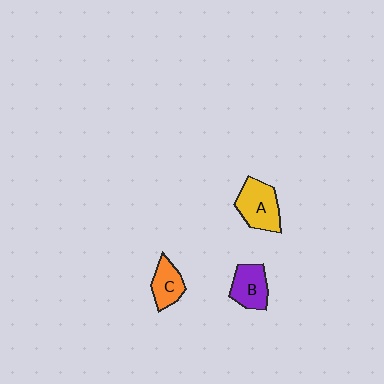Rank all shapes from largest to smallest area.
From largest to smallest: A (yellow), B (purple), C (orange).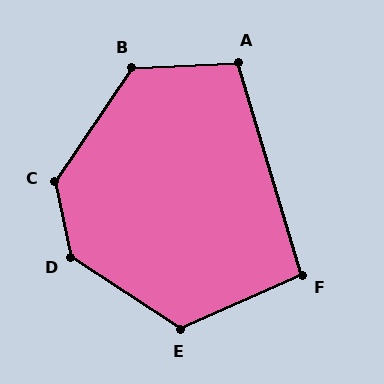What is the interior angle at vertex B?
Approximately 127 degrees (obtuse).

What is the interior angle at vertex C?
Approximately 134 degrees (obtuse).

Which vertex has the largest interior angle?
D, at approximately 135 degrees.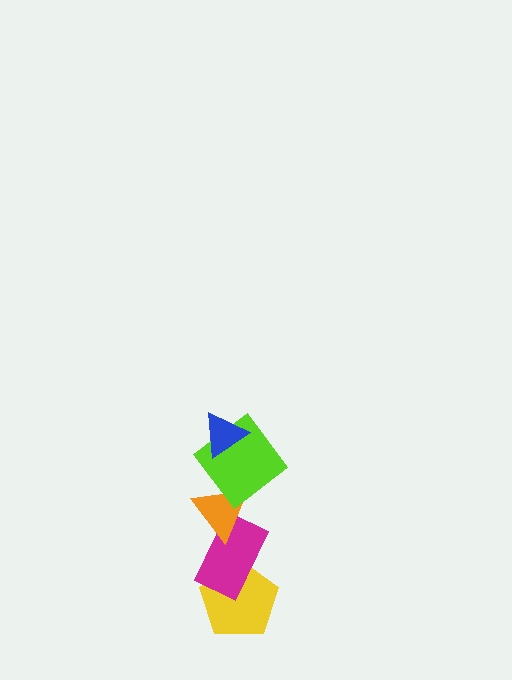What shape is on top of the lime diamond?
The blue triangle is on top of the lime diamond.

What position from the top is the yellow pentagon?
The yellow pentagon is 5th from the top.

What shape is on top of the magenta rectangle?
The orange triangle is on top of the magenta rectangle.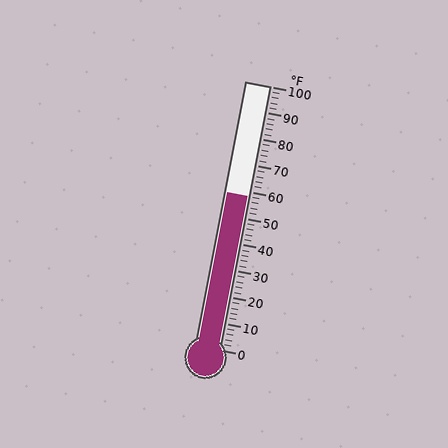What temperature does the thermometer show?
The thermometer shows approximately 58°F.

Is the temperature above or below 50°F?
The temperature is above 50°F.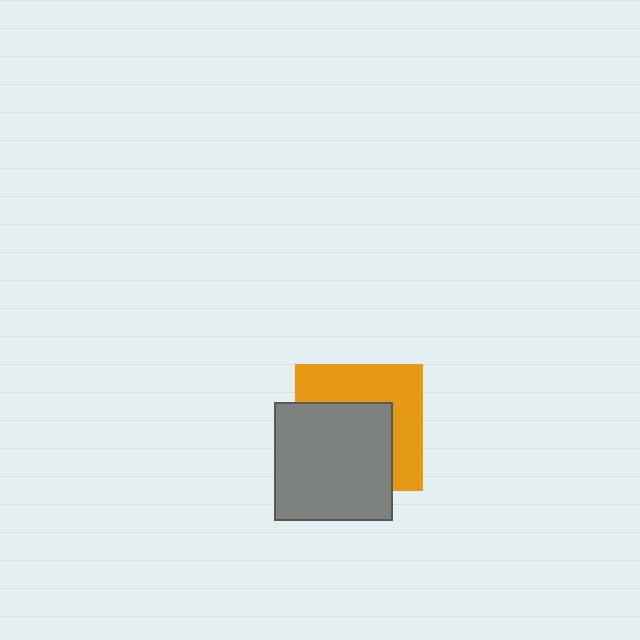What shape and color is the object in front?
The object in front is a gray square.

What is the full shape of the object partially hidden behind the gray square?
The partially hidden object is an orange square.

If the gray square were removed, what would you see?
You would see the complete orange square.